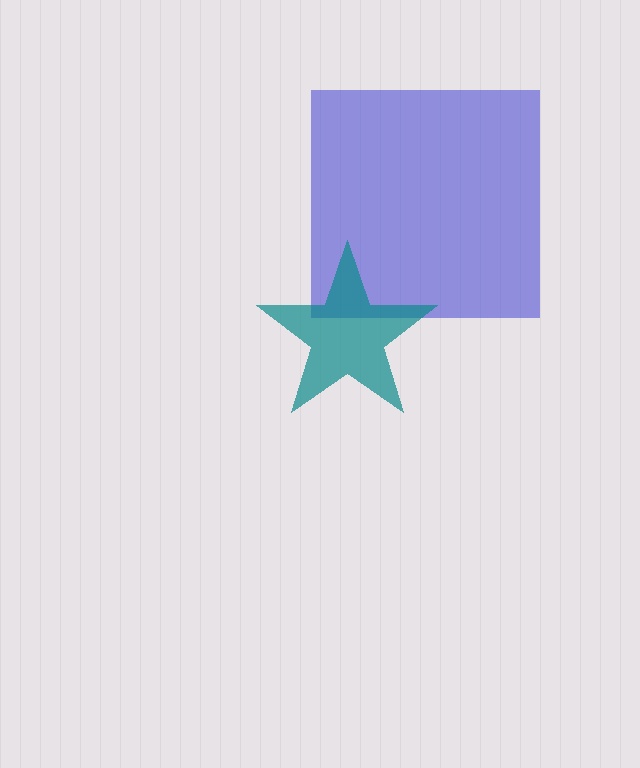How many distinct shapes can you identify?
There are 2 distinct shapes: a blue square, a teal star.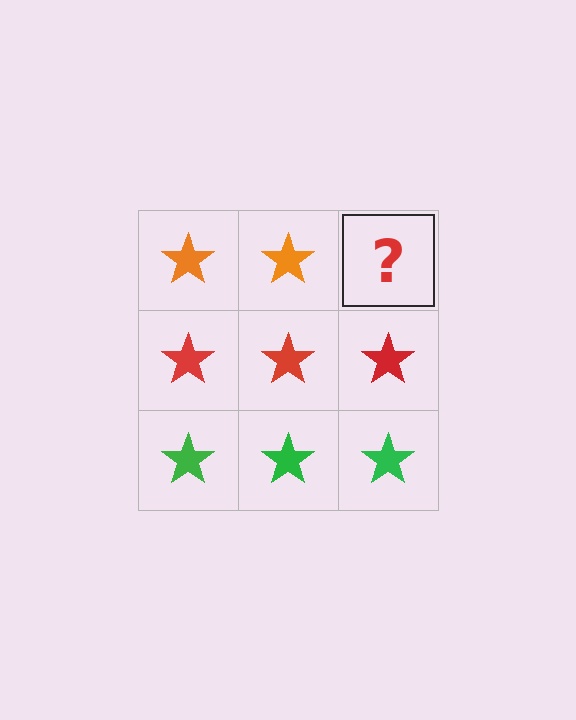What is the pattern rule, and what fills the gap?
The rule is that each row has a consistent color. The gap should be filled with an orange star.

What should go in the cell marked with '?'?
The missing cell should contain an orange star.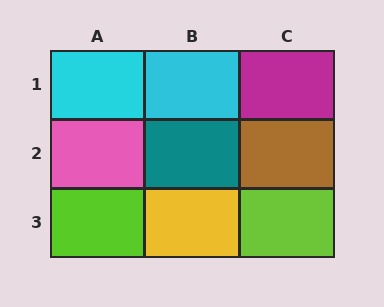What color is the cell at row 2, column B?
Teal.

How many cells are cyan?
2 cells are cyan.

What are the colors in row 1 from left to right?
Cyan, cyan, magenta.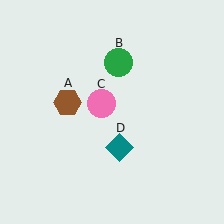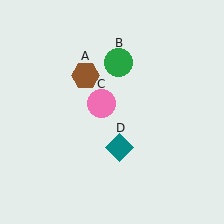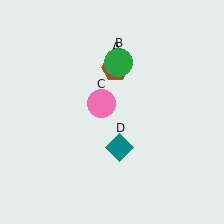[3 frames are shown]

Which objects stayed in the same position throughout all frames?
Green circle (object B) and pink circle (object C) and teal diamond (object D) remained stationary.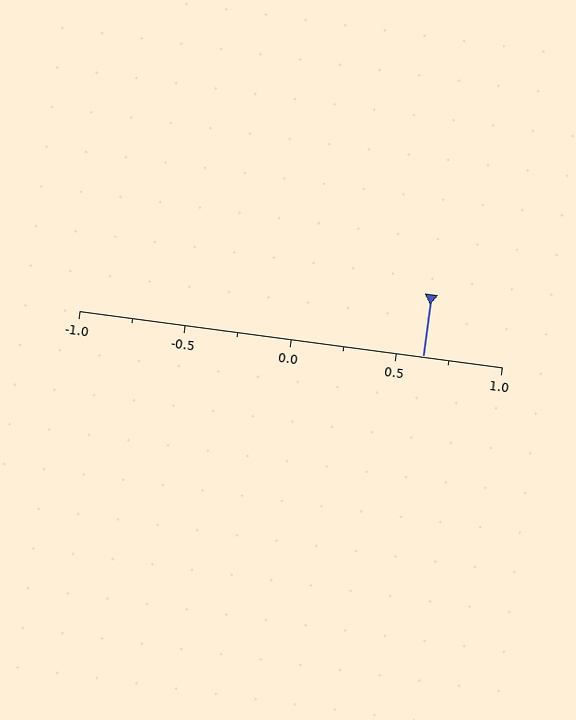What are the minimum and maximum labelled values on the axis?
The axis runs from -1.0 to 1.0.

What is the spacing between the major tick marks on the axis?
The major ticks are spaced 0.5 apart.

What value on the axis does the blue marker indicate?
The marker indicates approximately 0.62.